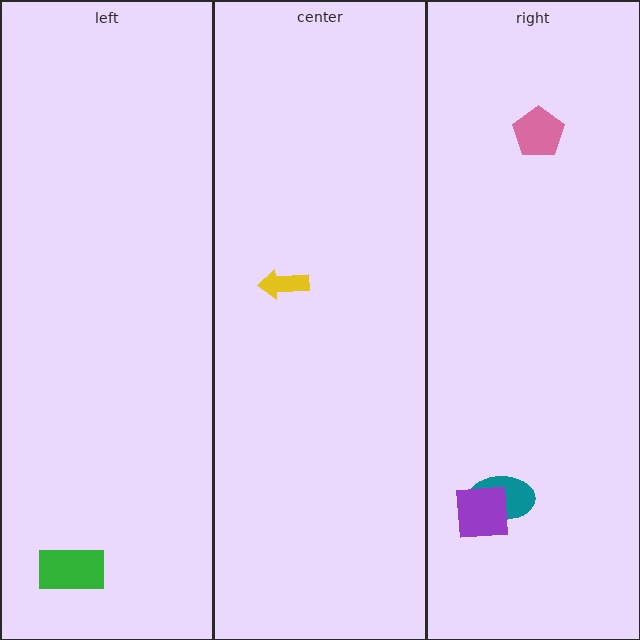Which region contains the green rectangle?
The left region.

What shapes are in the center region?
The yellow arrow.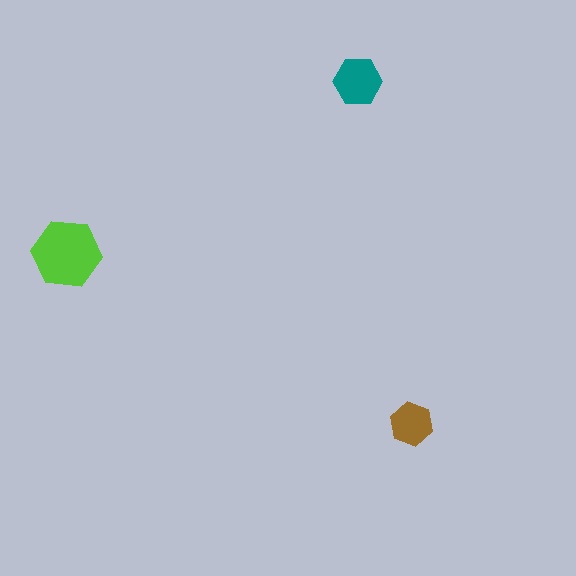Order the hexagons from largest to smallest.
the lime one, the teal one, the brown one.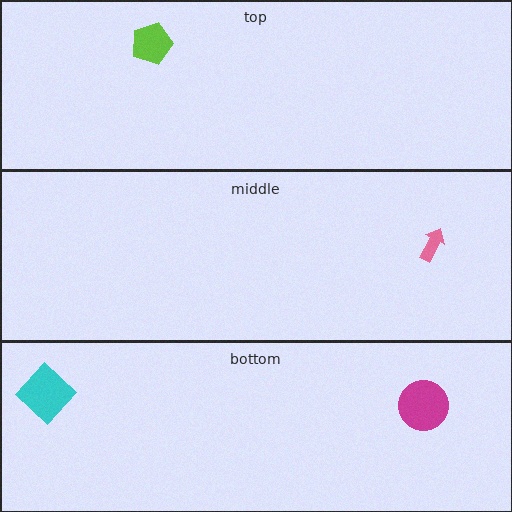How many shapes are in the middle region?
1.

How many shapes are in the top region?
1.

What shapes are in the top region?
The lime pentagon.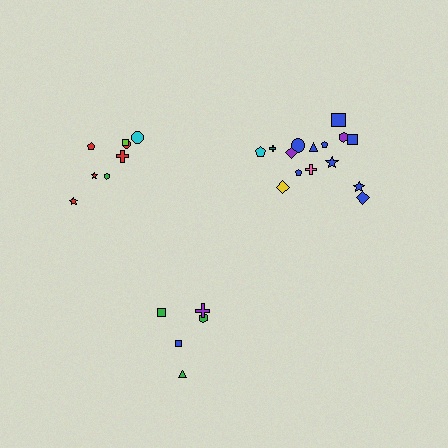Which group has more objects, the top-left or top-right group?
The top-right group.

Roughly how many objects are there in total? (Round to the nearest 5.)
Roughly 30 objects in total.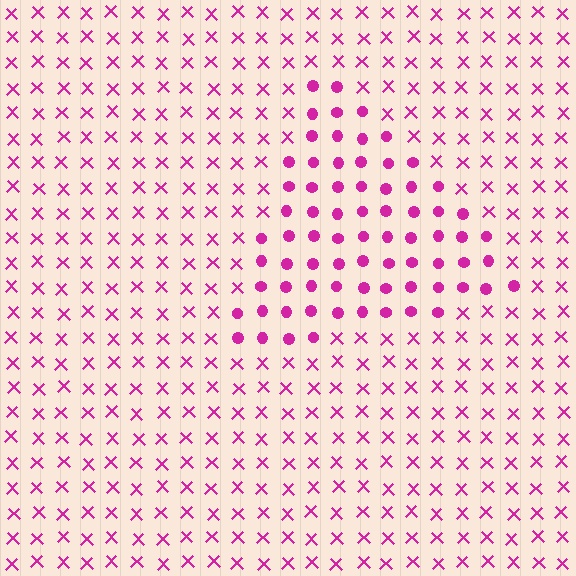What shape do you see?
I see a triangle.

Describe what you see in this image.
The image is filled with small magenta elements arranged in a uniform grid. A triangle-shaped region contains circles, while the surrounding area contains X marks. The boundary is defined purely by the change in element shape.